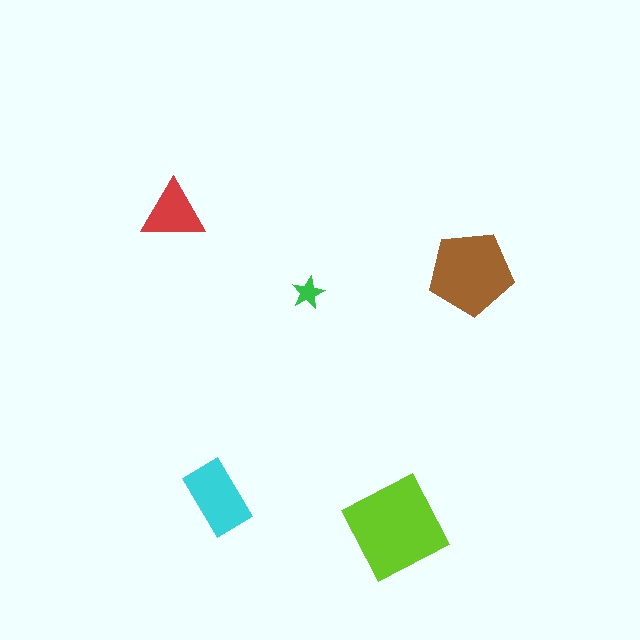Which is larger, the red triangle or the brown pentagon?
The brown pentagon.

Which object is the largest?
The lime square.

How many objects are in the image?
There are 5 objects in the image.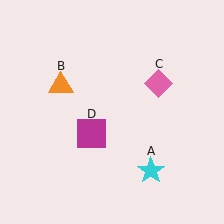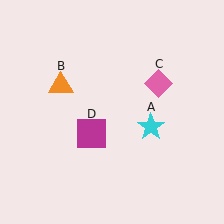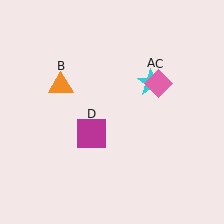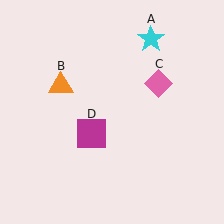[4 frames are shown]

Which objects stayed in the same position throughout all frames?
Orange triangle (object B) and pink diamond (object C) and magenta square (object D) remained stationary.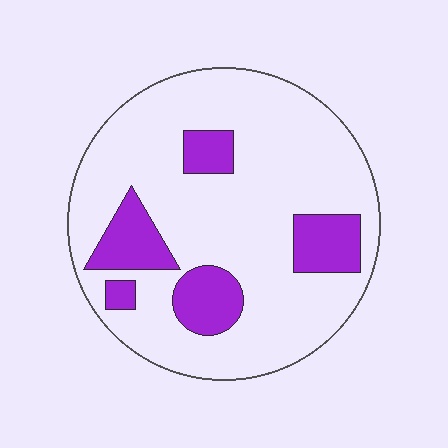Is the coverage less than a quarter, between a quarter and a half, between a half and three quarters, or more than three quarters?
Less than a quarter.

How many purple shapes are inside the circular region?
5.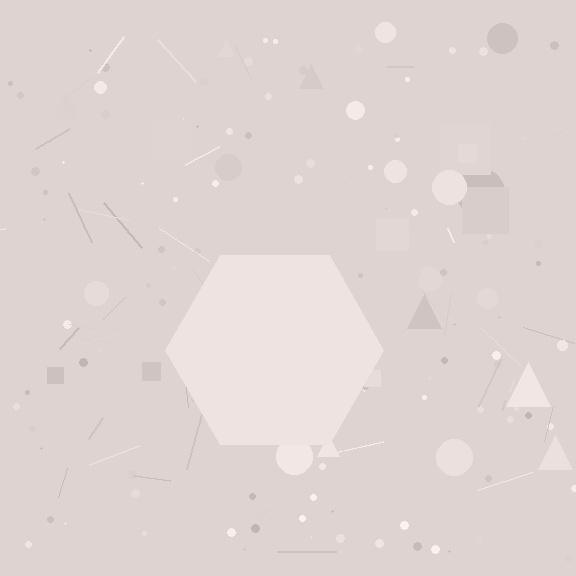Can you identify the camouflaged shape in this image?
The camouflaged shape is a hexagon.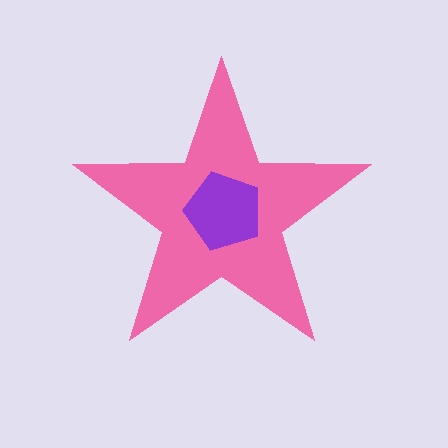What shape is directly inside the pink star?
The purple pentagon.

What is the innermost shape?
The purple pentagon.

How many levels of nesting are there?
2.